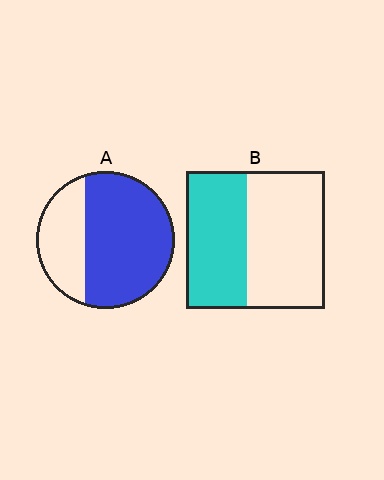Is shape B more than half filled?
No.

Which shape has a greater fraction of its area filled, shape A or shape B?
Shape A.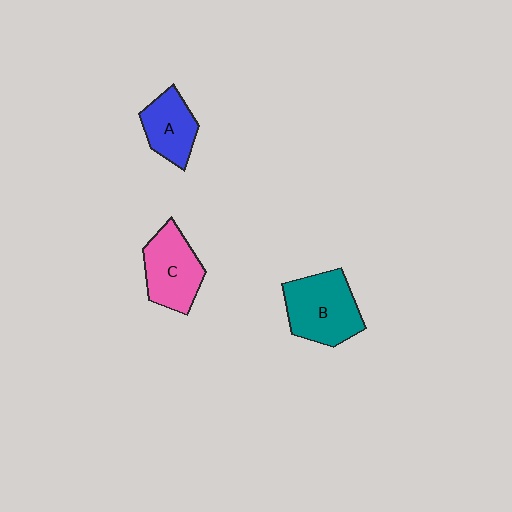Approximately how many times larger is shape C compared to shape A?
Approximately 1.3 times.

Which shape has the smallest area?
Shape A (blue).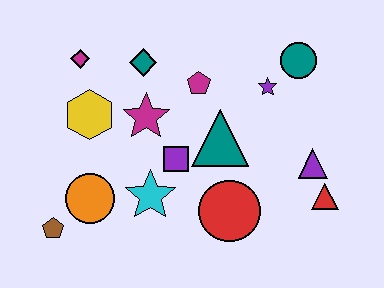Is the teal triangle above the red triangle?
Yes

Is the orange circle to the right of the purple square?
No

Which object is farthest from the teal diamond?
The red triangle is farthest from the teal diamond.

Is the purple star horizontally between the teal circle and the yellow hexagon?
Yes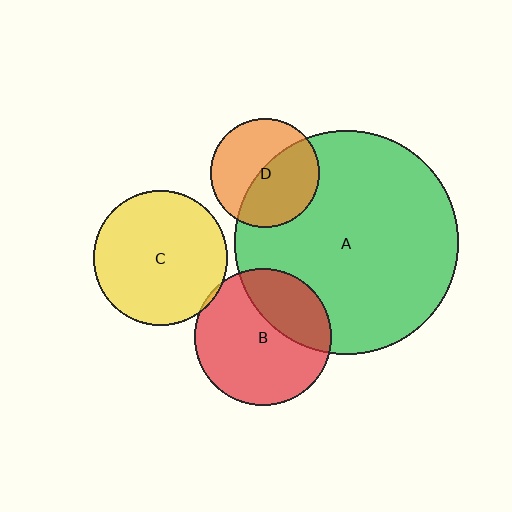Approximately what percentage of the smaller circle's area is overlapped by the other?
Approximately 30%.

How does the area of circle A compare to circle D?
Approximately 4.2 times.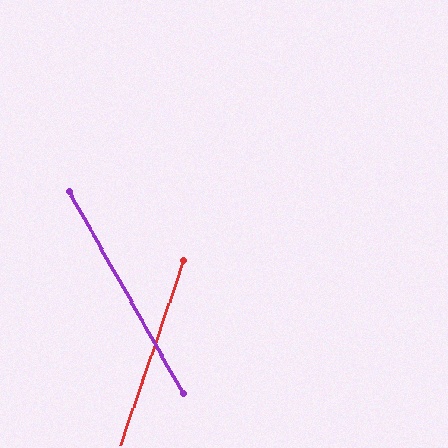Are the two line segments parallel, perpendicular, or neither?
Neither parallel nor perpendicular — they differ by about 48°.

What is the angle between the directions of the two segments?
Approximately 48 degrees.